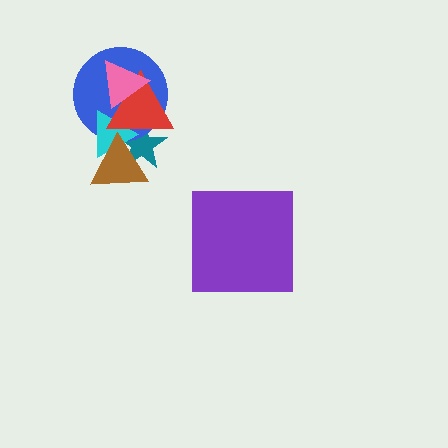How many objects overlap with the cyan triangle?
4 objects overlap with the cyan triangle.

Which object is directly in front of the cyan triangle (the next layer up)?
The brown triangle is directly in front of the cyan triangle.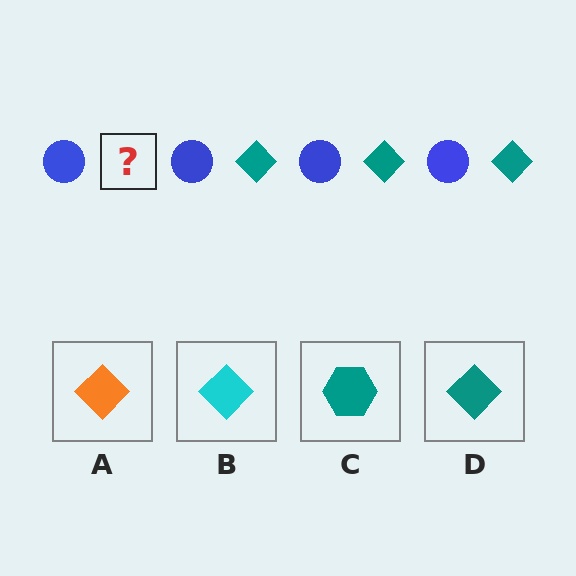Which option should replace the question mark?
Option D.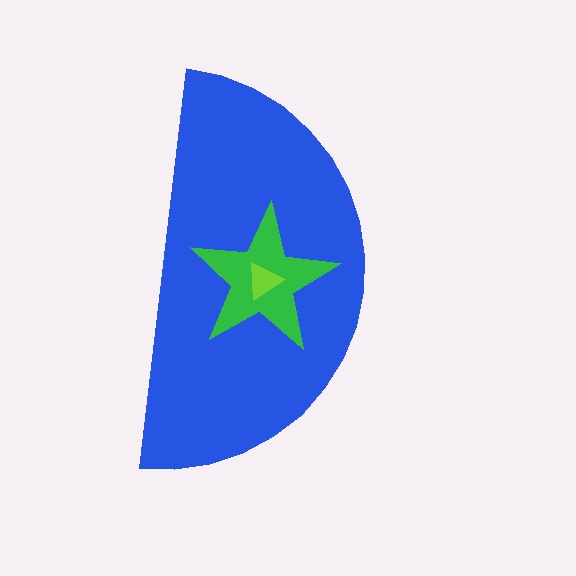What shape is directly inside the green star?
The lime triangle.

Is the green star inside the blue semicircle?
Yes.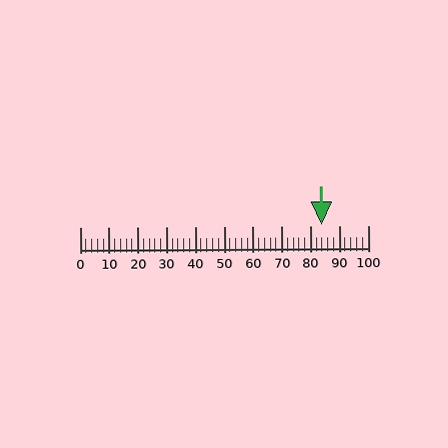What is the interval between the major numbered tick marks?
The major tick marks are spaced 10 units apart.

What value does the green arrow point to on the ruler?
The green arrow points to approximately 84.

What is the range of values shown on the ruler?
The ruler shows values from 0 to 100.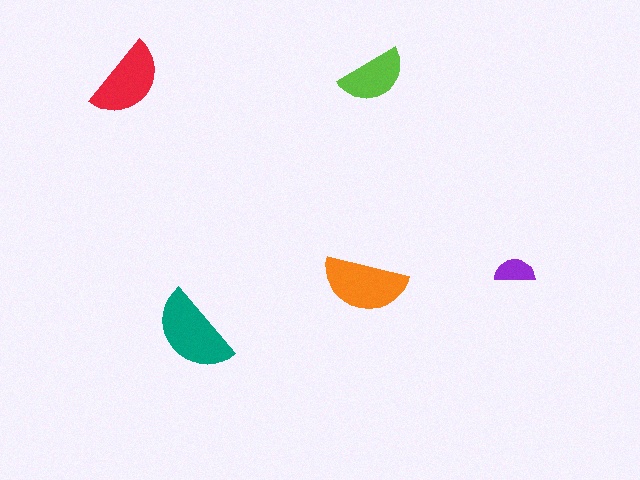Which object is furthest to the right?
The purple semicircle is rightmost.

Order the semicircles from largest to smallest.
the teal one, the orange one, the red one, the lime one, the purple one.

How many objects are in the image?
There are 5 objects in the image.